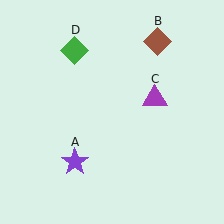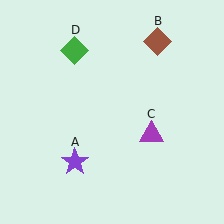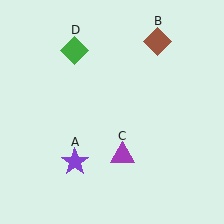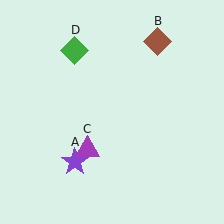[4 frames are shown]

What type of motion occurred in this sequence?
The purple triangle (object C) rotated clockwise around the center of the scene.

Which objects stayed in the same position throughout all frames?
Purple star (object A) and brown diamond (object B) and green diamond (object D) remained stationary.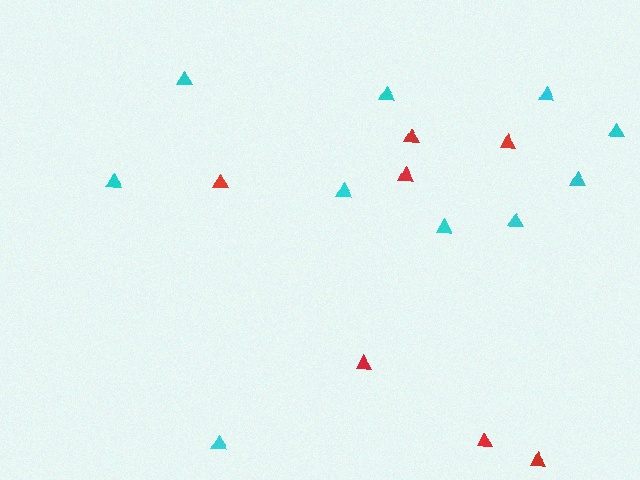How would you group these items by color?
There are 2 groups: one group of cyan triangles (10) and one group of red triangles (7).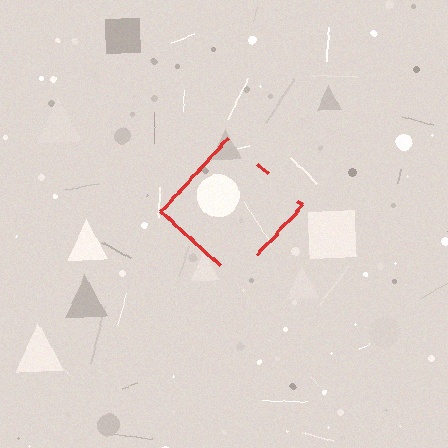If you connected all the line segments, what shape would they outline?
They would outline a diamond.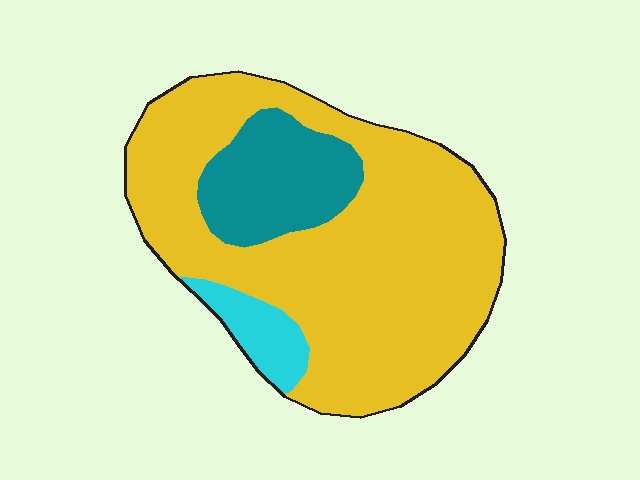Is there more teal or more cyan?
Teal.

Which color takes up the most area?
Yellow, at roughly 75%.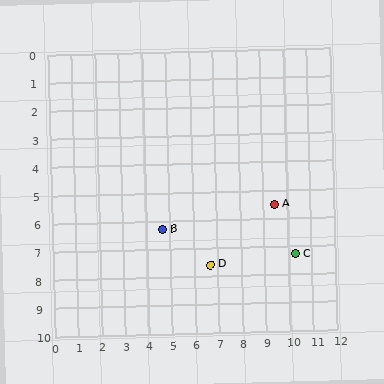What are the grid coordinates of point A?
Point A is at approximately (9.5, 5.5).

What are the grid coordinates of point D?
Point D is at approximately (6.7, 7.6).